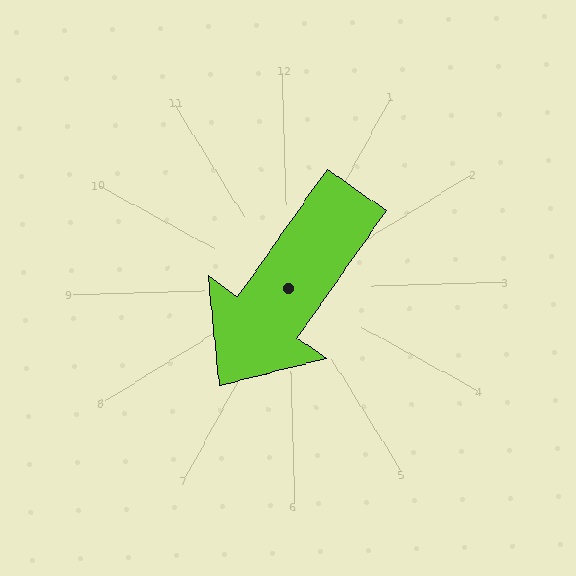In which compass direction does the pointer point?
Southwest.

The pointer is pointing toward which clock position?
Roughly 7 o'clock.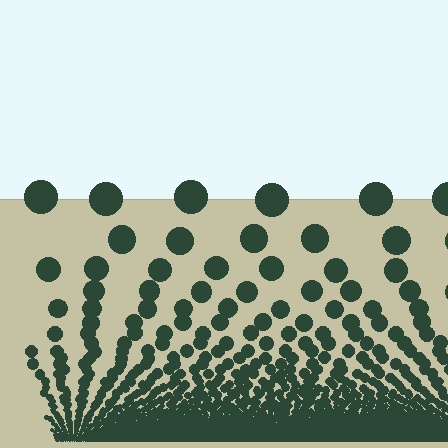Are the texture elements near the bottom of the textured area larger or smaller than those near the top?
Smaller. The gradient is inverted — elements near the bottom are smaller and denser.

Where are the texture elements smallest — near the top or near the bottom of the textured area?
Near the bottom.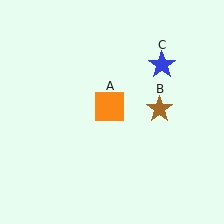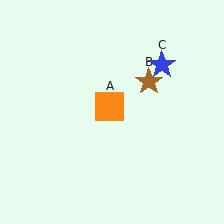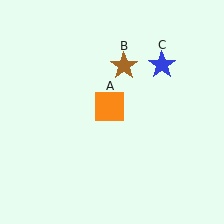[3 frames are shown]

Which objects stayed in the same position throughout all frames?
Orange square (object A) and blue star (object C) remained stationary.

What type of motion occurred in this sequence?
The brown star (object B) rotated counterclockwise around the center of the scene.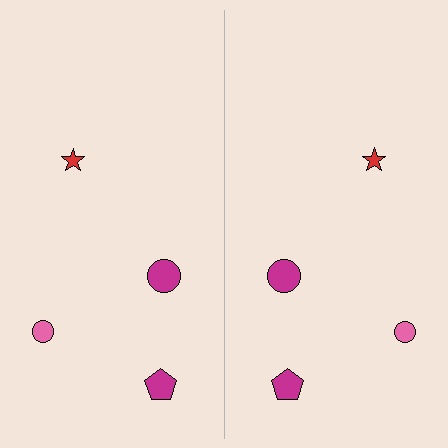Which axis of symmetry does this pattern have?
The pattern has a vertical axis of symmetry running through the center of the image.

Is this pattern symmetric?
Yes, this pattern has bilateral (reflection) symmetry.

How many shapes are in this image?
There are 8 shapes in this image.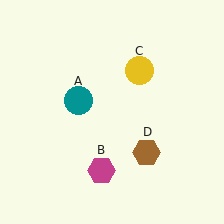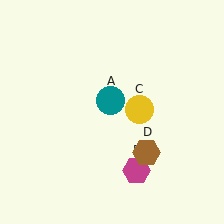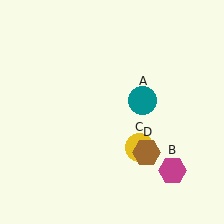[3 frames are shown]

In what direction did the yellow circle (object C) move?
The yellow circle (object C) moved down.